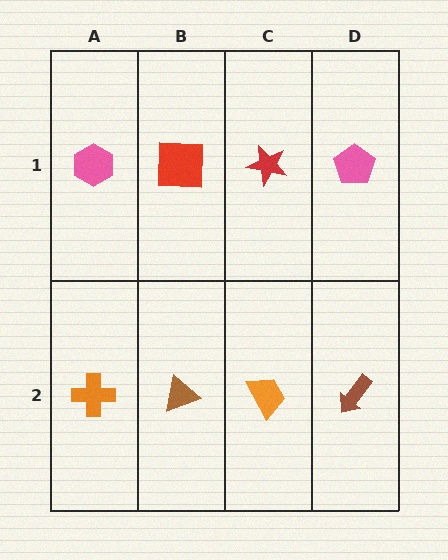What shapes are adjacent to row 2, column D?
A pink pentagon (row 1, column D), an orange trapezoid (row 2, column C).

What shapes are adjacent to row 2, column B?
A red square (row 1, column B), an orange cross (row 2, column A), an orange trapezoid (row 2, column C).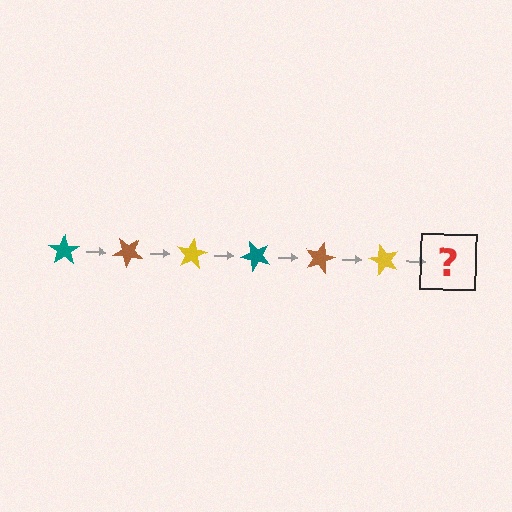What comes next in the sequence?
The next element should be a teal star, rotated 240 degrees from the start.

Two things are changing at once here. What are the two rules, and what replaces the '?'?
The two rules are that it rotates 40 degrees each step and the color cycles through teal, brown, and yellow. The '?' should be a teal star, rotated 240 degrees from the start.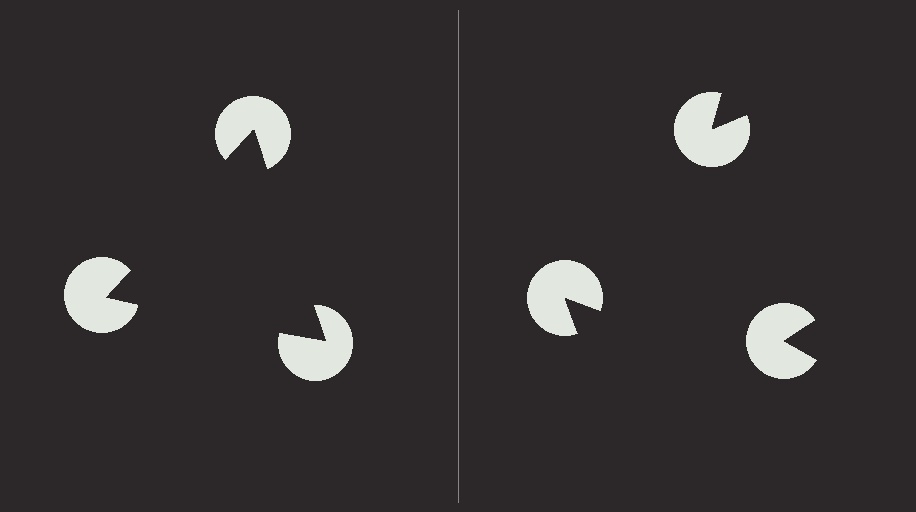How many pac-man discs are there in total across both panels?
6 — 3 on each side.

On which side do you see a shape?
An illusory triangle appears on the left side. On the right side the wedge cuts are rotated, so no coherent shape forms.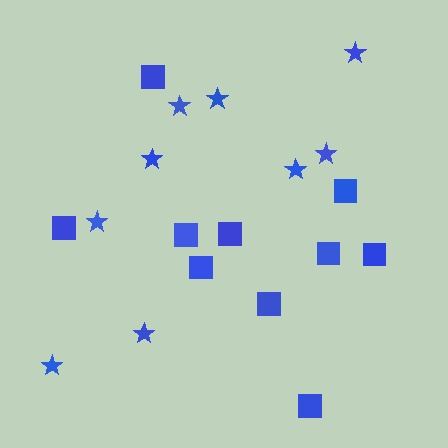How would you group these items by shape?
There are 2 groups: one group of stars (9) and one group of squares (10).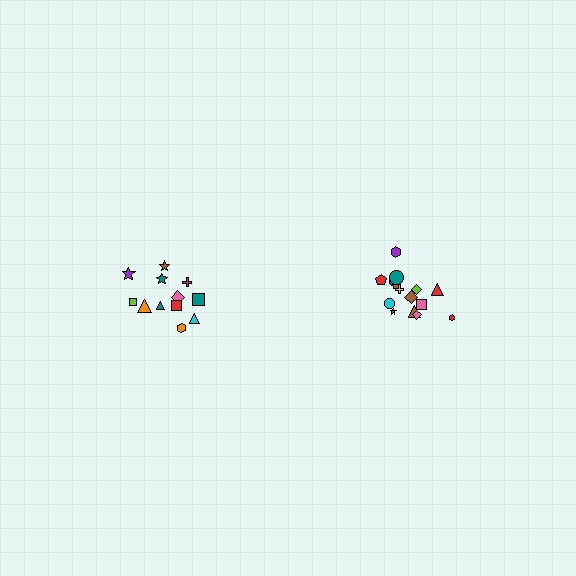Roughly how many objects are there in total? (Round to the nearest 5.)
Roughly 25 objects in total.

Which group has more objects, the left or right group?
The right group.